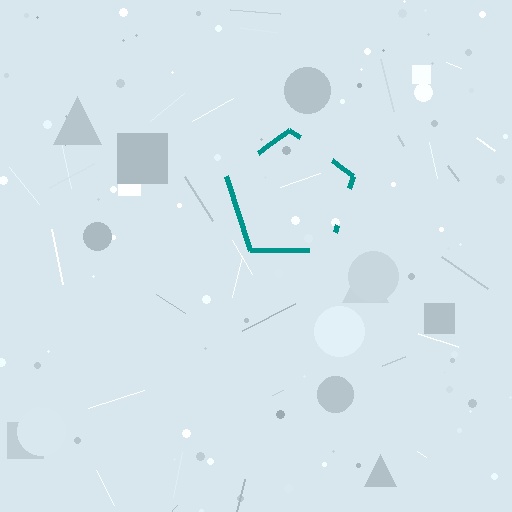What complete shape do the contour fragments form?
The contour fragments form a pentagon.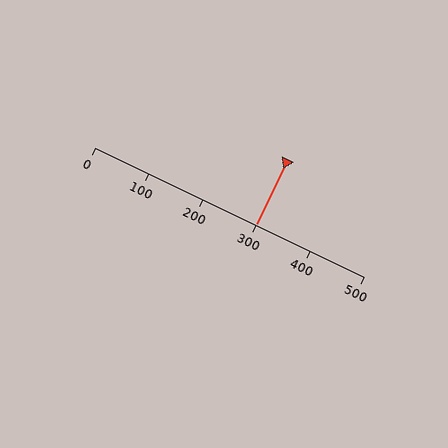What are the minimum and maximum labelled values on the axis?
The axis runs from 0 to 500.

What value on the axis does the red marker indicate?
The marker indicates approximately 300.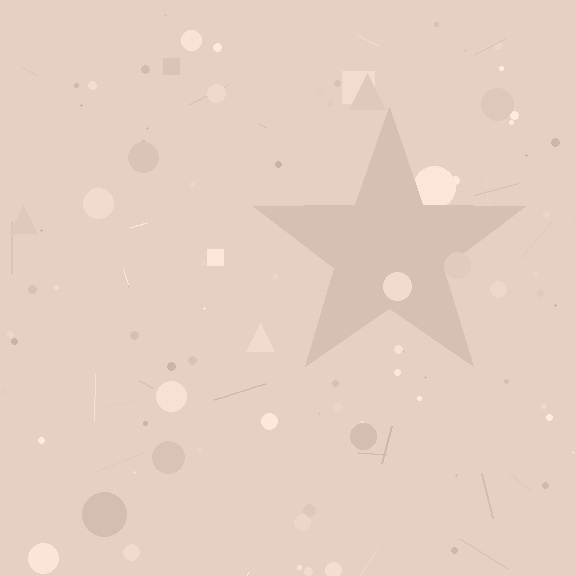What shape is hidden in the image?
A star is hidden in the image.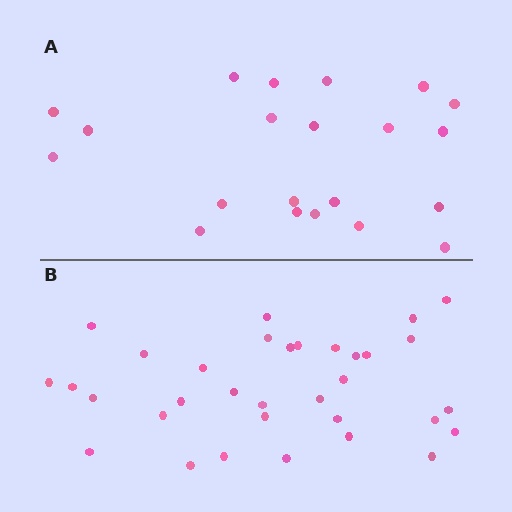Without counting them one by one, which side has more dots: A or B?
Region B (the bottom region) has more dots.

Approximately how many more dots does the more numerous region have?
Region B has roughly 12 or so more dots than region A.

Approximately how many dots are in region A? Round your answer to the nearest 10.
About 20 dots. (The exact count is 21, which rounds to 20.)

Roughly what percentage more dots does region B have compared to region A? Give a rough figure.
About 55% more.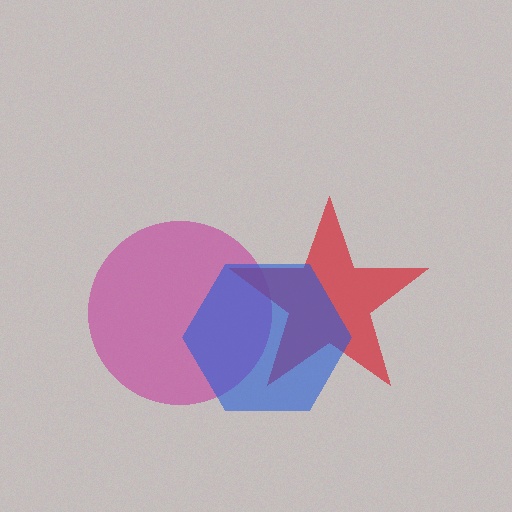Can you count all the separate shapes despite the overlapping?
Yes, there are 3 separate shapes.